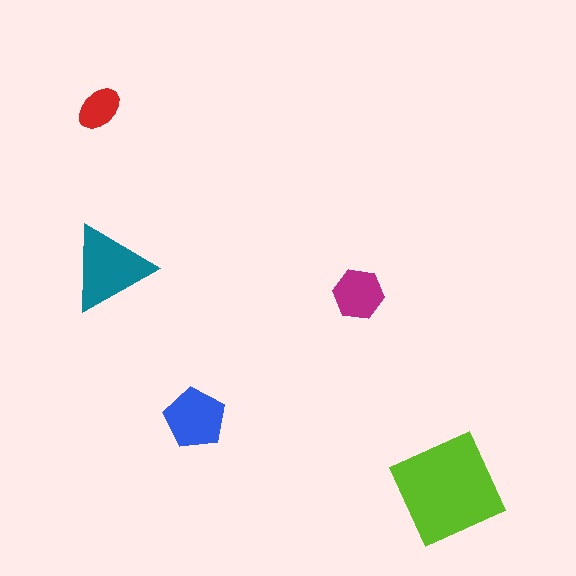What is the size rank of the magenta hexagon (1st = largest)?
4th.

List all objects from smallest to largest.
The red ellipse, the magenta hexagon, the blue pentagon, the teal triangle, the lime diamond.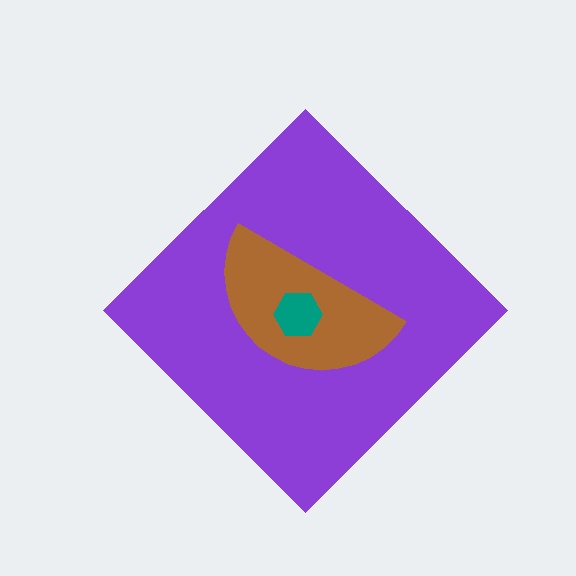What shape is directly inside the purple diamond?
The brown semicircle.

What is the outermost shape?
The purple diamond.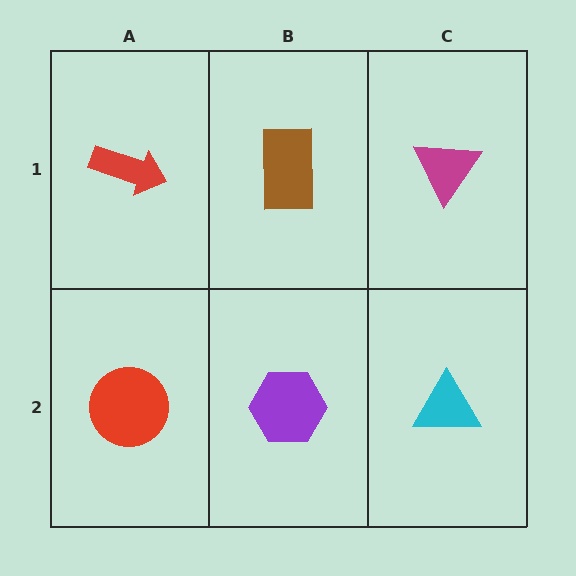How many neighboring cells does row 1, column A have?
2.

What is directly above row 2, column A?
A red arrow.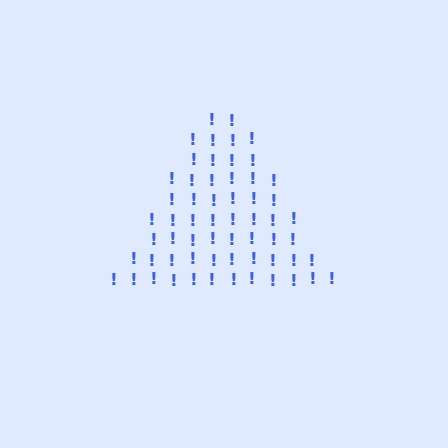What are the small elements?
The small elements are exclamation marks.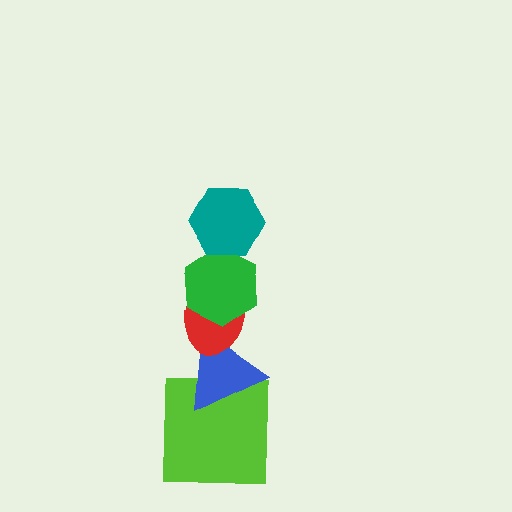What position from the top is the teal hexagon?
The teal hexagon is 1st from the top.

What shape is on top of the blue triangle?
The red ellipse is on top of the blue triangle.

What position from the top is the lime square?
The lime square is 5th from the top.